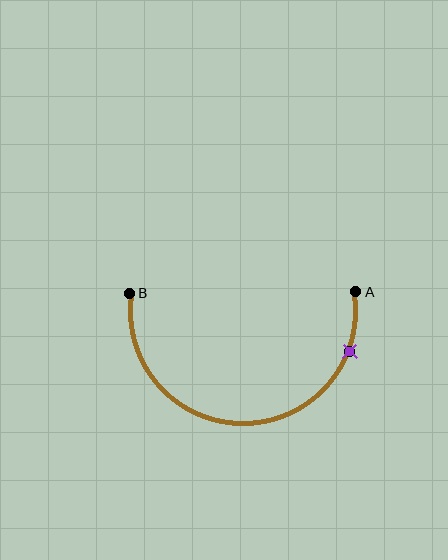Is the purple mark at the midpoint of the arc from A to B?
No. The purple mark lies on the arc but is closer to endpoint A. The arc midpoint would be at the point on the curve equidistant along the arc from both A and B.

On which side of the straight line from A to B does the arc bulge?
The arc bulges below the straight line connecting A and B.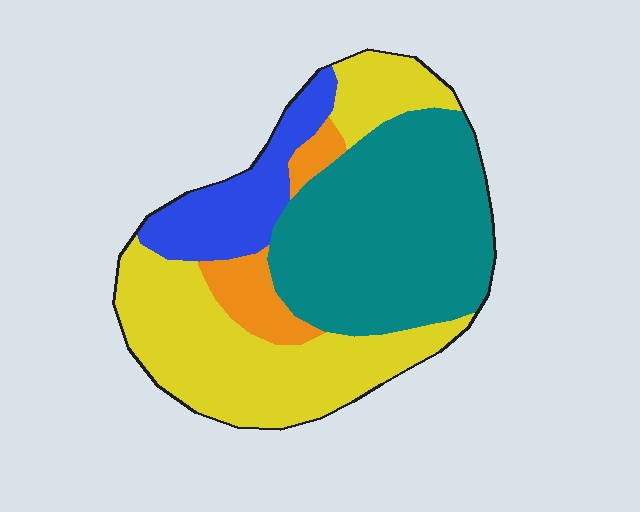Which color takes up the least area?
Orange, at roughly 10%.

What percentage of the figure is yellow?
Yellow takes up about three eighths (3/8) of the figure.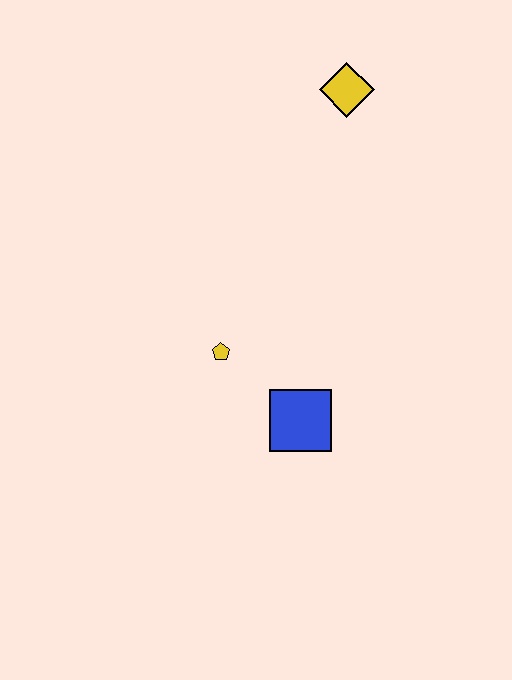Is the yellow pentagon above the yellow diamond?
No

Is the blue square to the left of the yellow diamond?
Yes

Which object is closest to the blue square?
The yellow pentagon is closest to the blue square.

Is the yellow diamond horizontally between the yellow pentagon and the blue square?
No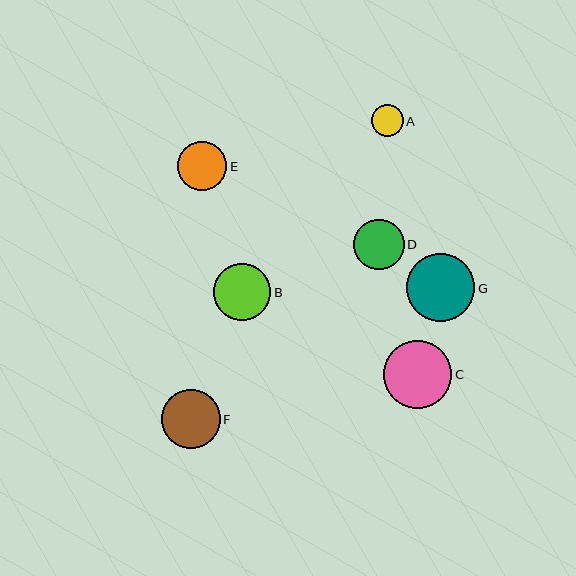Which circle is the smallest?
Circle A is the smallest with a size of approximately 32 pixels.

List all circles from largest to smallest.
From largest to smallest: G, C, F, B, D, E, A.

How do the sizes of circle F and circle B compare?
Circle F and circle B are approximately the same size.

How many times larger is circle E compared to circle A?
Circle E is approximately 1.5 times the size of circle A.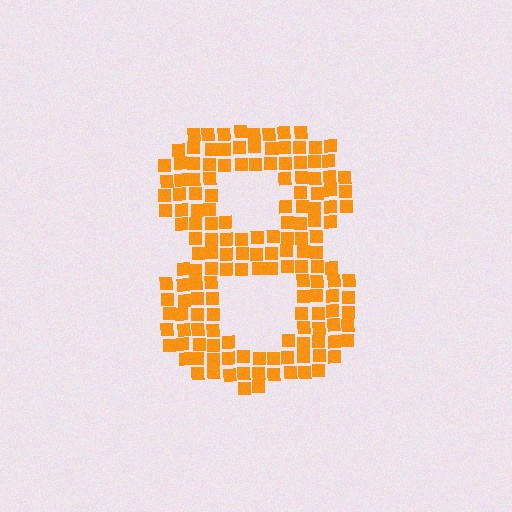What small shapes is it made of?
It is made of small squares.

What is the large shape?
The large shape is the digit 8.